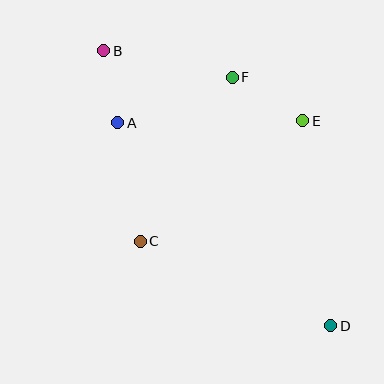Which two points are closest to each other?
Points A and B are closest to each other.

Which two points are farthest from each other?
Points B and D are farthest from each other.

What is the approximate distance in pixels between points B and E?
The distance between B and E is approximately 211 pixels.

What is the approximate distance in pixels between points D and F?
The distance between D and F is approximately 267 pixels.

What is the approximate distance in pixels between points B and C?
The distance between B and C is approximately 194 pixels.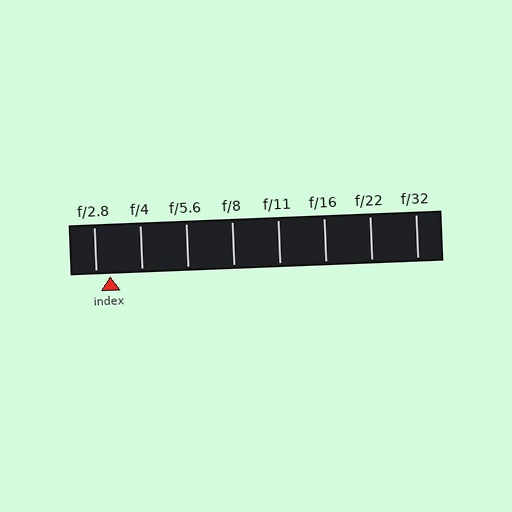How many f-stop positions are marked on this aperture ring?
There are 8 f-stop positions marked.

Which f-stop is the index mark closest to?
The index mark is closest to f/2.8.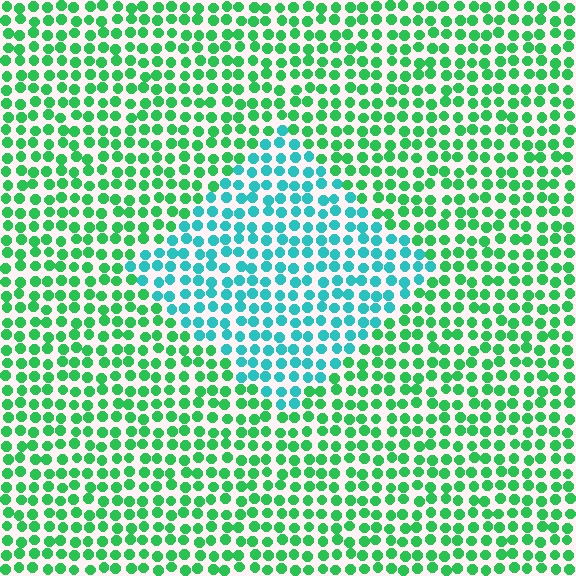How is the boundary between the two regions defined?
The boundary is defined purely by a slight shift in hue (about 43 degrees). Spacing, size, and orientation are identical on both sides.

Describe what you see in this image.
The image is filled with small green elements in a uniform arrangement. A diamond-shaped region is visible where the elements are tinted to a slightly different hue, forming a subtle color boundary.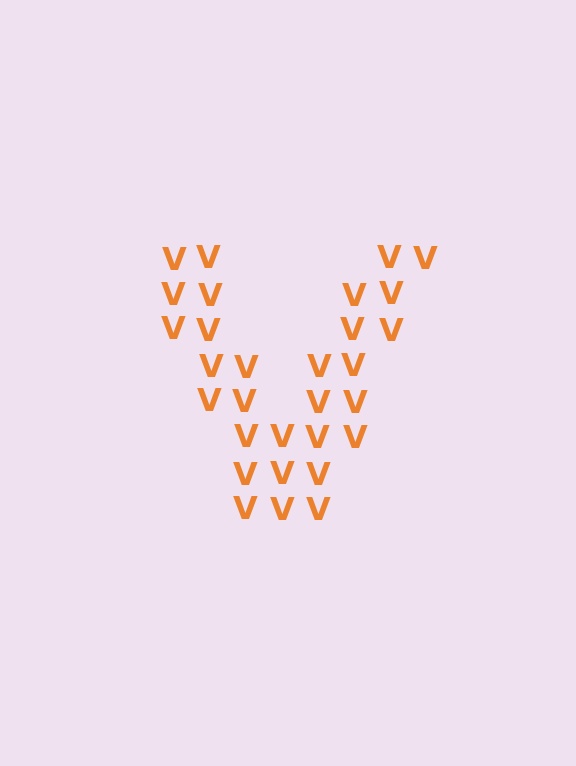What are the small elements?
The small elements are letter V's.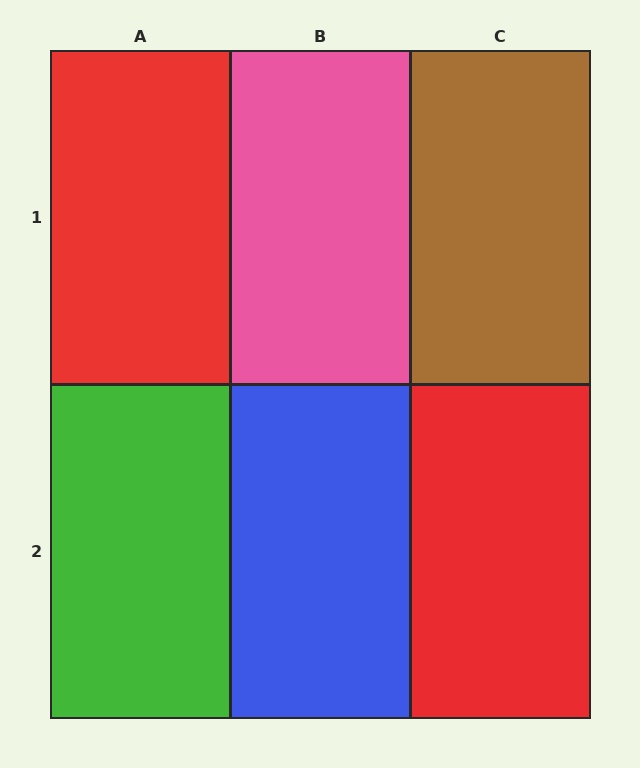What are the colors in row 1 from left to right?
Red, pink, brown.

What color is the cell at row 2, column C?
Red.